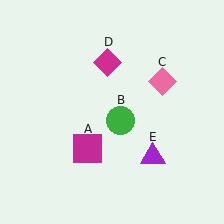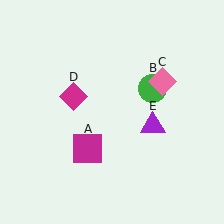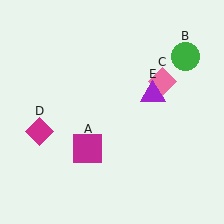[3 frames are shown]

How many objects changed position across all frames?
3 objects changed position: green circle (object B), magenta diamond (object D), purple triangle (object E).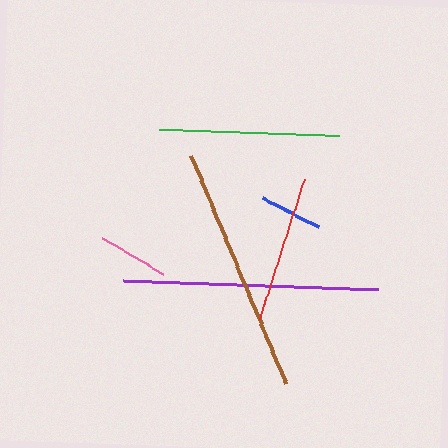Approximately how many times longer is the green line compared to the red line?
The green line is approximately 1.2 times the length of the red line.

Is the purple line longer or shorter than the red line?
The purple line is longer than the red line.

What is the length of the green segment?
The green segment is approximately 180 pixels long.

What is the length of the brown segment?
The brown segment is approximately 248 pixels long.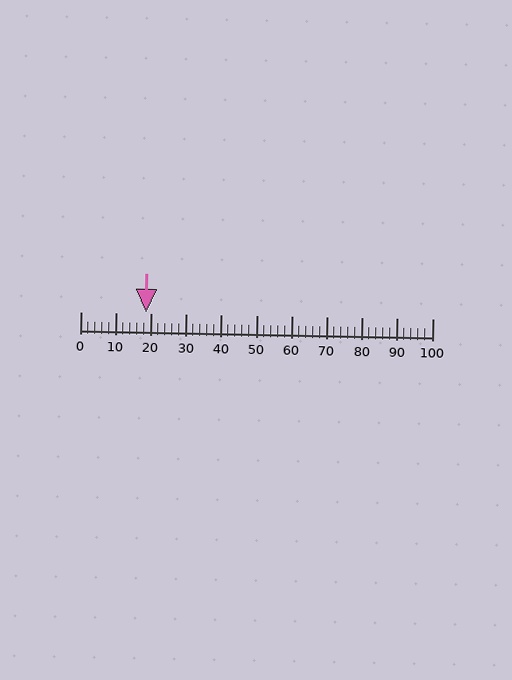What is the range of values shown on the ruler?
The ruler shows values from 0 to 100.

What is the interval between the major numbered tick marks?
The major tick marks are spaced 10 units apart.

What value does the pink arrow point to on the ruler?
The pink arrow points to approximately 18.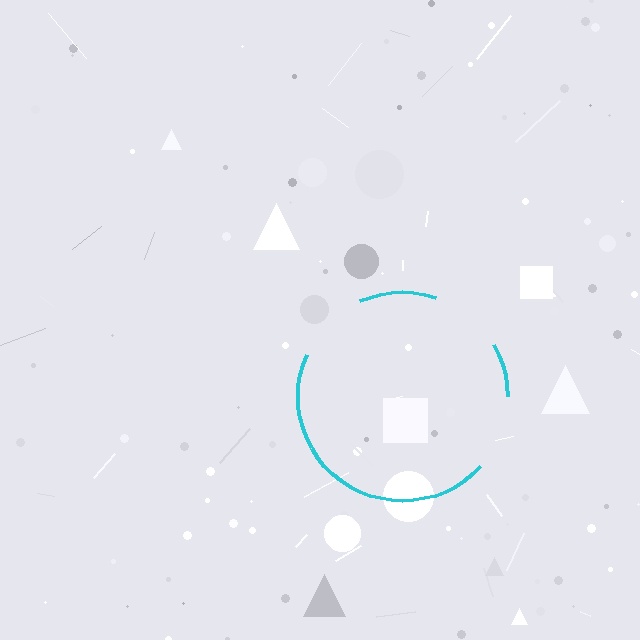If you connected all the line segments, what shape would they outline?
They would outline a circle.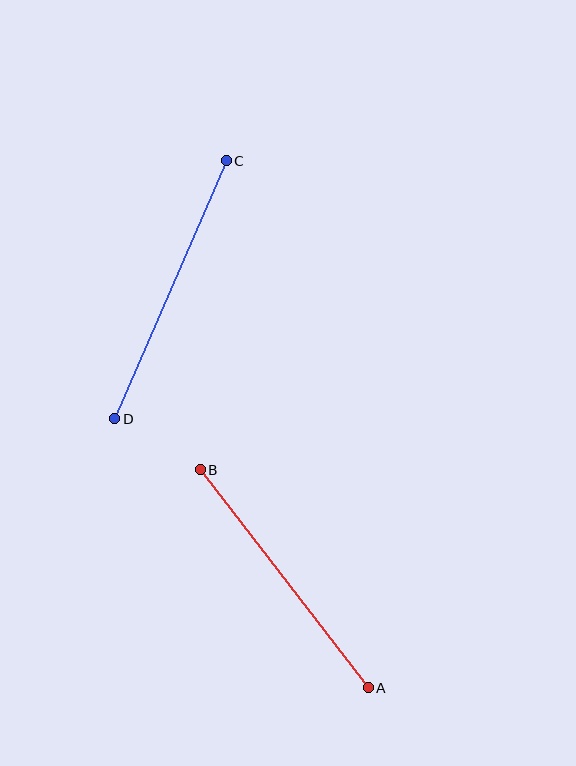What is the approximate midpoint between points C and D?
The midpoint is at approximately (170, 290) pixels.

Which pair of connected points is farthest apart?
Points C and D are farthest apart.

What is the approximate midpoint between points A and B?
The midpoint is at approximately (284, 579) pixels.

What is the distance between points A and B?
The distance is approximately 275 pixels.